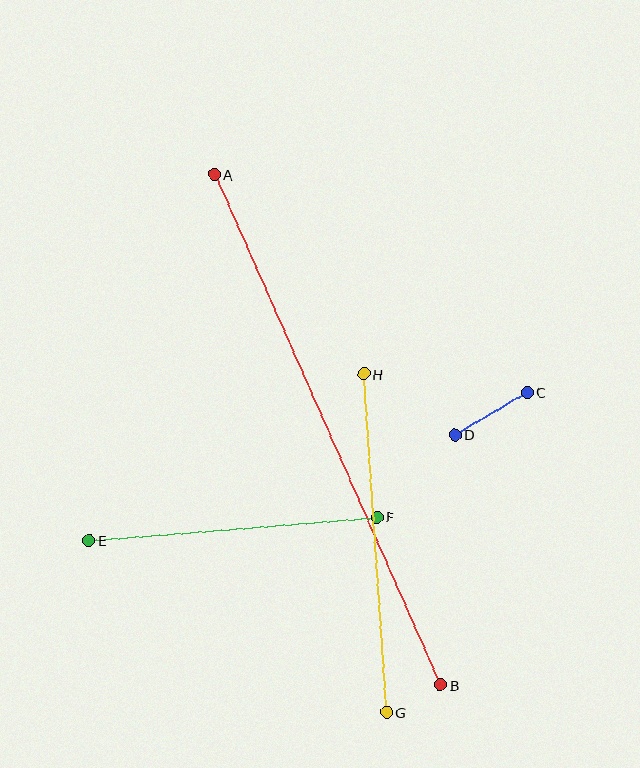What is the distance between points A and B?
The distance is approximately 558 pixels.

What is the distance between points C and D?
The distance is approximately 84 pixels.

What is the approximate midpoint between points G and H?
The midpoint is at approximately (375, 543) pixels.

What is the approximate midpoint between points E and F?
The midpoint is at approximately (233, 529) pixels.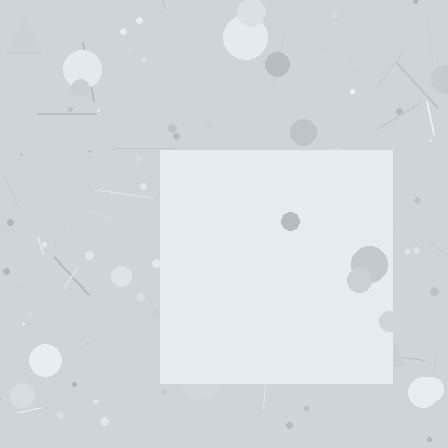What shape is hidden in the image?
A square is hidden in the image.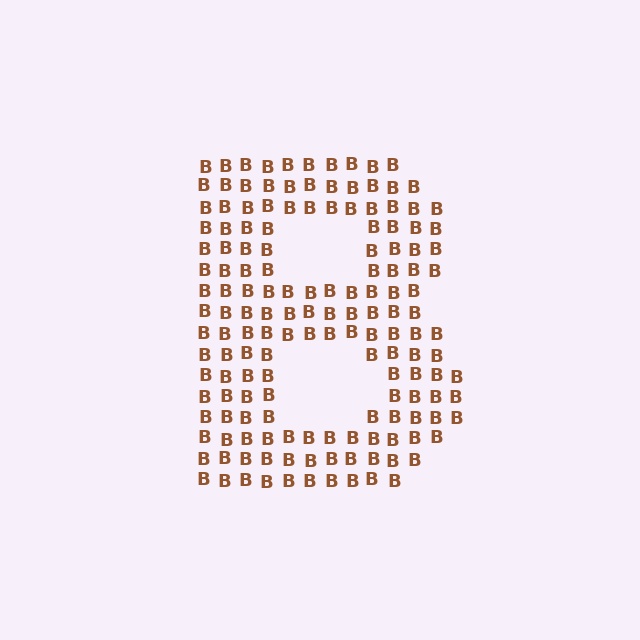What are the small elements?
The small elements are letter B's.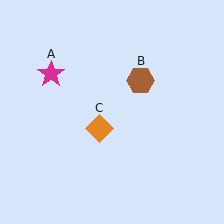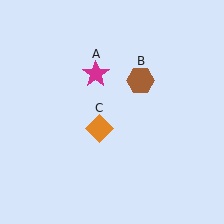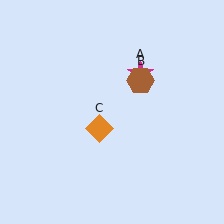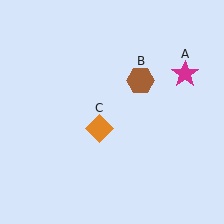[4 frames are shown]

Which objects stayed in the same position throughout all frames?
Brown hexagon (object B) and orange diamond (object C) remained stationary.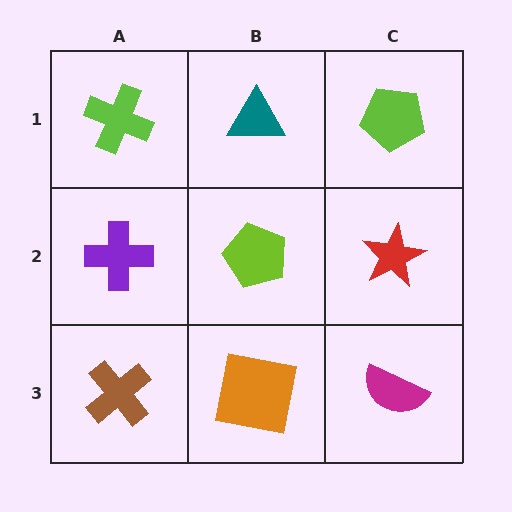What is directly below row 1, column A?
A purple cross.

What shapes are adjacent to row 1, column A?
A purple cross (row 2, column A), a teal triangle (row 1, column B).